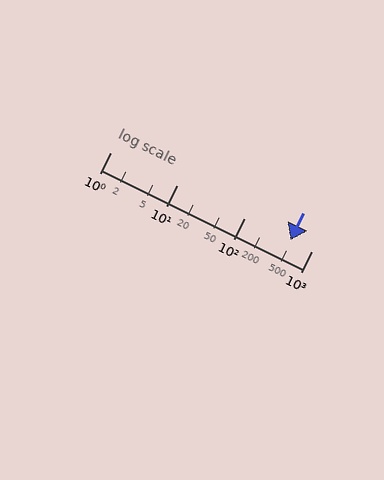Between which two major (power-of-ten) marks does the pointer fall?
The pointer is between 100 and 1000.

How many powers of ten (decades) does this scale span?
The scale spans 3 decades, from 1 to 1000.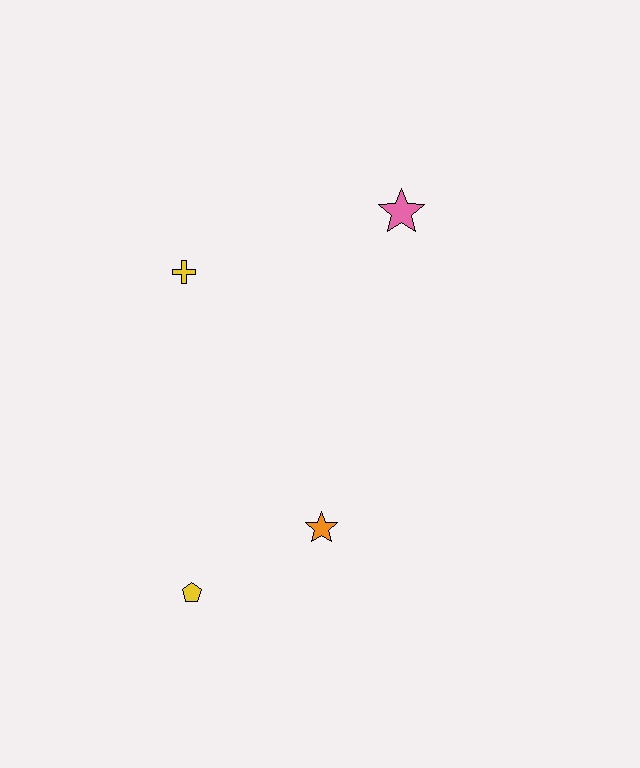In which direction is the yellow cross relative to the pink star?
The yellow cross is to the left of the pink star.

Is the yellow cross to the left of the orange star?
Yes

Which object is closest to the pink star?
The yellow cross is closest to the pink star.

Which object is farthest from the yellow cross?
The yellow pentagon is farthest from the yellow cross.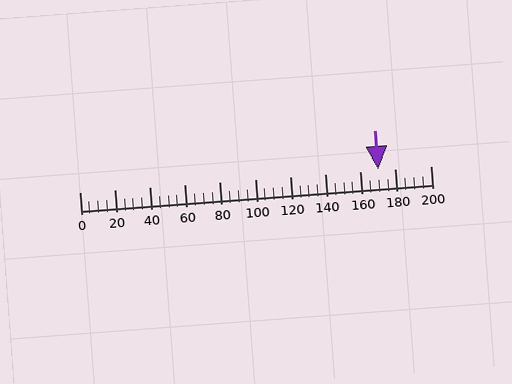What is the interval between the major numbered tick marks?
The major tick marks are spaced 20 units apart.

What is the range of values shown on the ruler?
The ruler shows values from 0 to 200.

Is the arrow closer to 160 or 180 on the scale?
The arrow is closer to 180.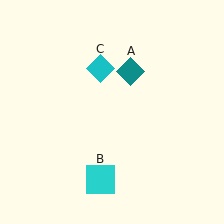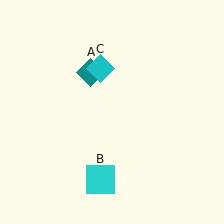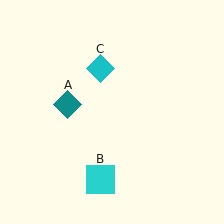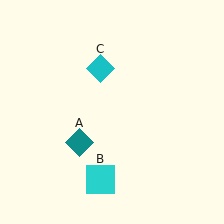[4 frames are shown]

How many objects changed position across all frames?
1 object changed position: teal diamond (object A).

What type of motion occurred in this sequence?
The teal diamond (object A) rotated counterclockwise around the center of the scene.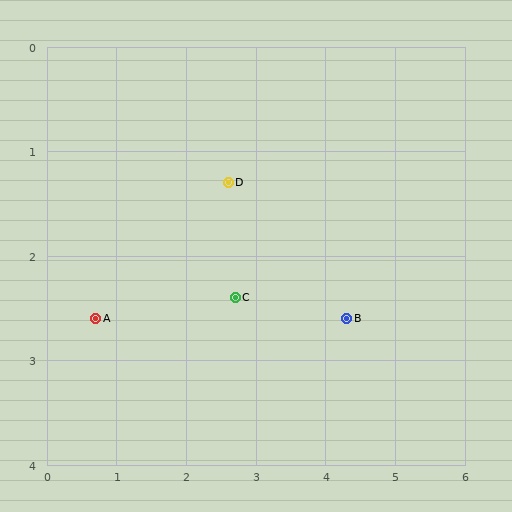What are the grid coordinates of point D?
Point D is at approximately (2.6, 1.3).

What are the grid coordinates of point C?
Point C is at approximately (2.7, 2.4).